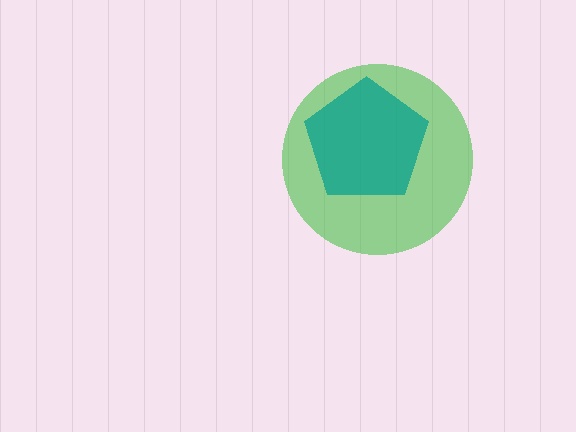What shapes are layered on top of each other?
The layered shapes are: a green circle, a teal pentagon.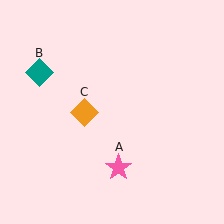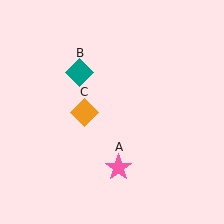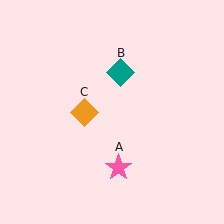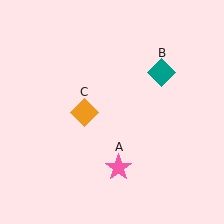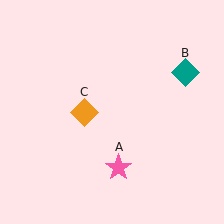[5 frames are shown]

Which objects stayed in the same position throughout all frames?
Pink star (object A) and orange diamond (object C) remained stationary.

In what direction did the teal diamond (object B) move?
The teal diamond (object B) moved right.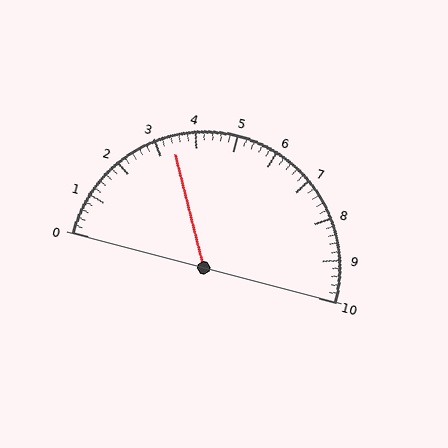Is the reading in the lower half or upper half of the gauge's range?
The reading is in the lower half of the range (0 to 10).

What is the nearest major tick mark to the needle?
The nearest major tick mark is 3.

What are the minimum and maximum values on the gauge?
The gauge ranges from 0 to 10.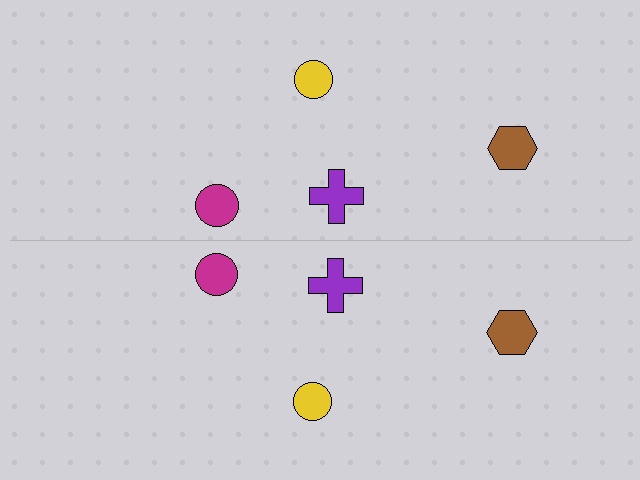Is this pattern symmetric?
Yes, this pattern has bilateral (reflection) symmetry.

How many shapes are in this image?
There are 8 shapes in this image.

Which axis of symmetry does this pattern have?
The pattern has a horizontal axis of symmetry running through the center of the image.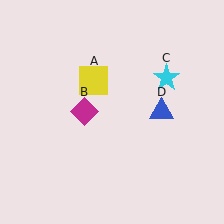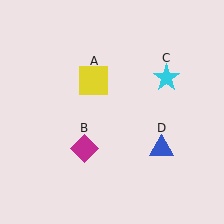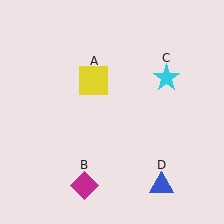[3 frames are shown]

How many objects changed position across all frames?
2 objects changed position: magenta diamond (object B), blue triangle (object D).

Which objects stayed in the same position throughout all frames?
Yellow square (object A) and cyan star (object C) remained stationary.